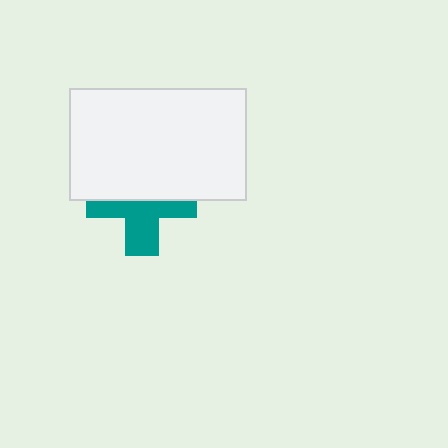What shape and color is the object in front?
The object in front is a white rectangle.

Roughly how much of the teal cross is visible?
About half of it is visible (roughly 48%).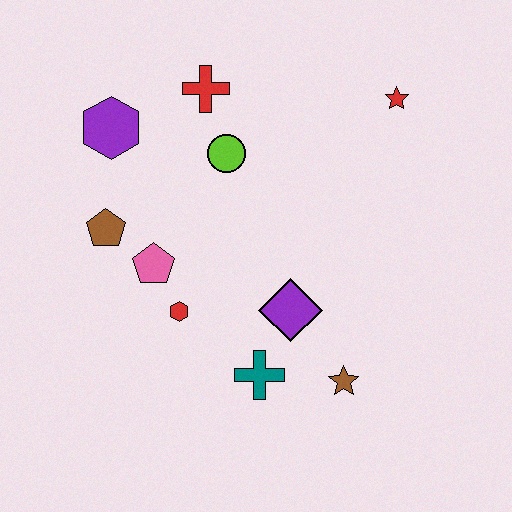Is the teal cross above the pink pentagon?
No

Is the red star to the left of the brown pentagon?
No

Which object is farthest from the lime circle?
The brown star is farthest from the lime circle.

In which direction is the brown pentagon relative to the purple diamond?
The brown pentagon is to the left of the purple diamond.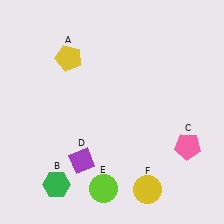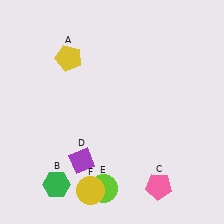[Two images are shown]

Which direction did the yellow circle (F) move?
The yellow circle (F) moved left.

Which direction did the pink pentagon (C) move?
The pink pentagon (C) moved down.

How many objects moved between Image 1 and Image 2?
2 objects moved between the two images.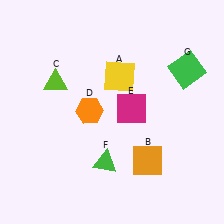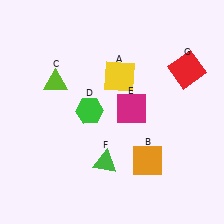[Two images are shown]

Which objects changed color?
D changed from orange to green. G changed from green to red.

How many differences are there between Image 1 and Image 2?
There are 2 differences between the two images.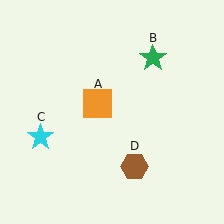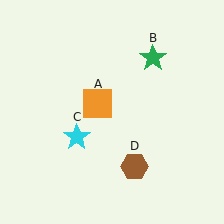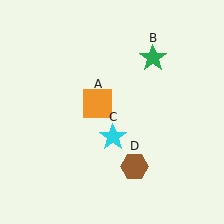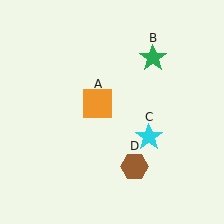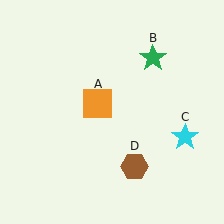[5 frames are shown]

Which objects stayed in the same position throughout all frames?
Orange square (object A) and green star (object B) and brown hexagon (object D) remained stationary.